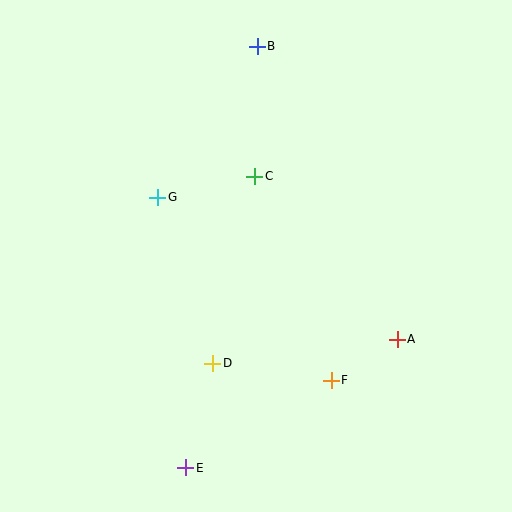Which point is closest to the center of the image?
Point C at (255, 176) is closest to the center.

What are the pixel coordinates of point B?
Point B is at (257, 46).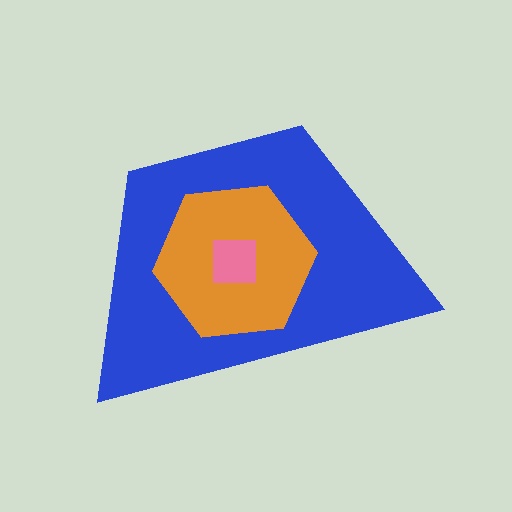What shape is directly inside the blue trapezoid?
The orange hexagon.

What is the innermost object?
The pink square.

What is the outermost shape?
The blue trapezoid.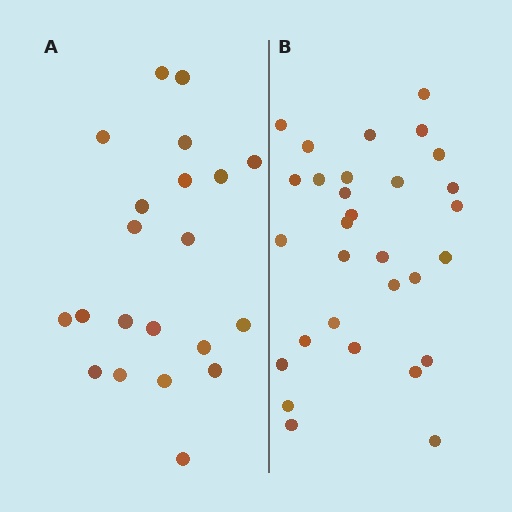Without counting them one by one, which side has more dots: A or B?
Region B (the right region) has more dots.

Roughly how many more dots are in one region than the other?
Region B has roughly 8 or so more dots than region A.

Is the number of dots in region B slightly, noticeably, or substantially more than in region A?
Region B has noticeably more, but not dramatically so. The ratio is roughly 1.4 to 1.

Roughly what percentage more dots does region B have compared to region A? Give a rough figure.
About 45% more.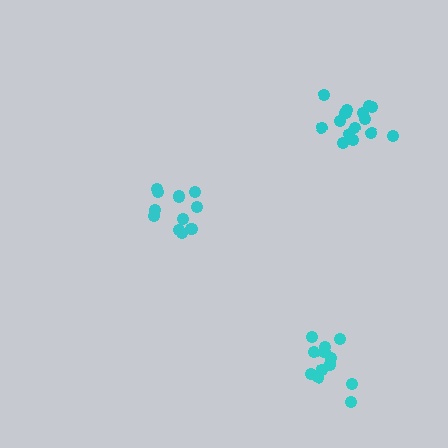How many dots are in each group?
Group 1: 12 dots, Group 2: 11 dots, Group 3: 16 dots (39 total).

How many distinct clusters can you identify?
There are 3 distinct clusters.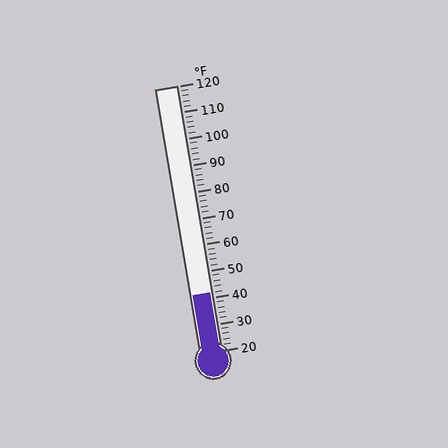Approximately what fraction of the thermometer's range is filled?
The thermometer is filled to approximately 20% of its range.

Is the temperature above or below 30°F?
The temperature is above 30°F.